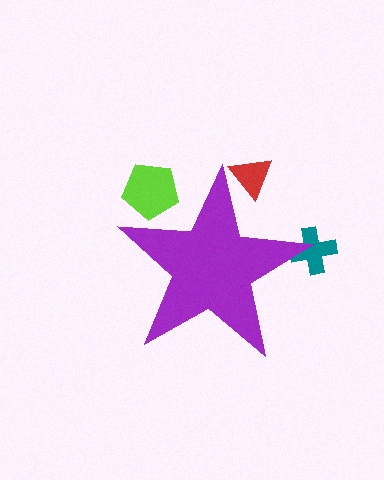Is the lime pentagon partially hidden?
Yes, the lime pentagon is partially hidden behind the purple star.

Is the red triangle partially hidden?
Yes, the red triangle is partially hidden behind the purple star.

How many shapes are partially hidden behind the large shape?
3 shapes are partially hidden.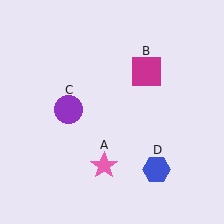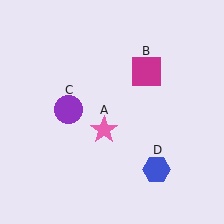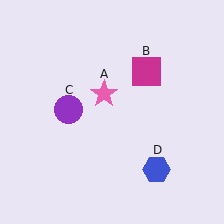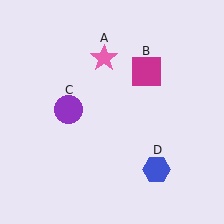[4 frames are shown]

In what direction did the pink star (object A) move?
The pink star (object A) moved up.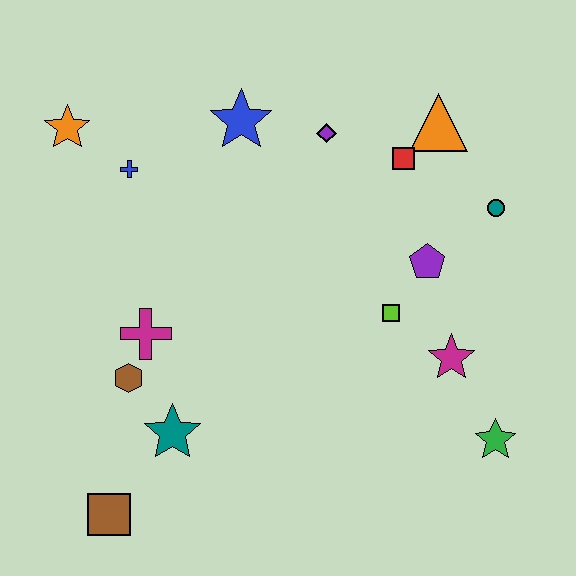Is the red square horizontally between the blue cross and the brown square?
No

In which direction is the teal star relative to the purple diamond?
The teal star is below the purple diamond.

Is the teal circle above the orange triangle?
No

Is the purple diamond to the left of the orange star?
No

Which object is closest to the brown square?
The teal star is closest to the brown square.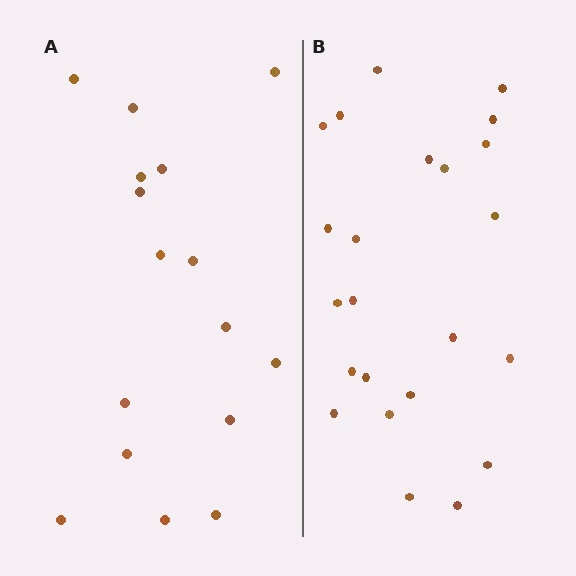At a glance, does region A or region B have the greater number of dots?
Region B (the right region) has more dots.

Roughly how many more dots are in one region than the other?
Region B has roughly 8 or so more dots than region A.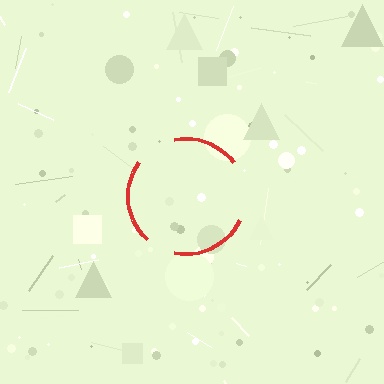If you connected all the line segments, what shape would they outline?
They would outline a circle.